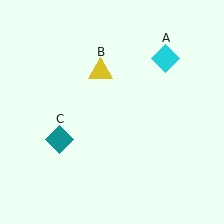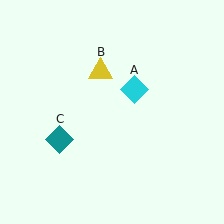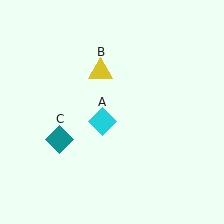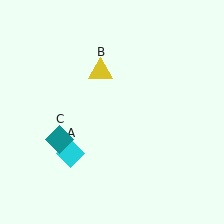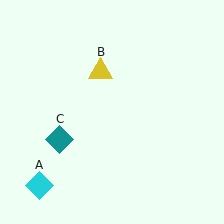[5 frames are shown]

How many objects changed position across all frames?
1 object changed position: cyan diamond (object A).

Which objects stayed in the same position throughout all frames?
Yellow triangle (object B) and teal diamond (object C) remained stationary.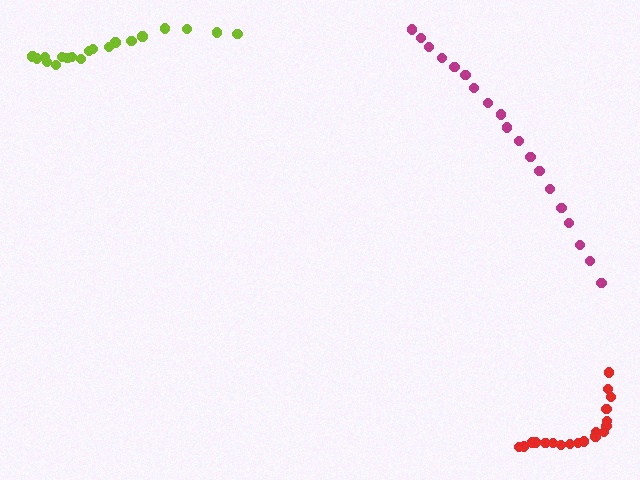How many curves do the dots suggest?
There are 3 distinct paths.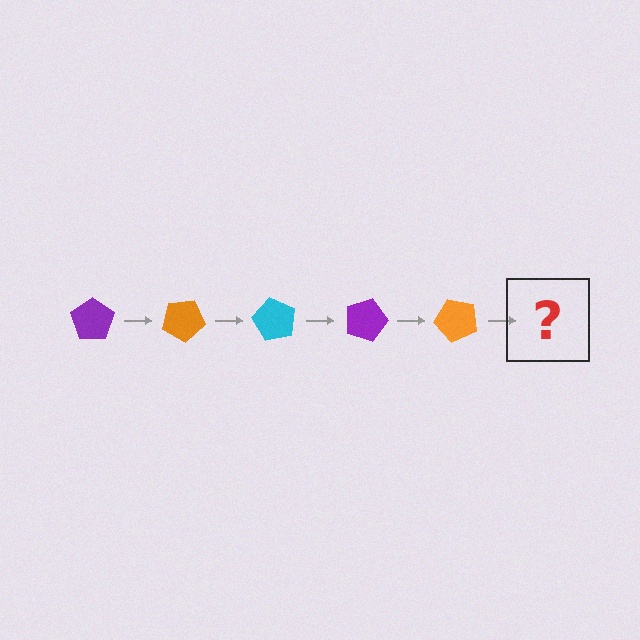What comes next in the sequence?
The next element should be a cyan pentagon, rotated 150 degrees from the start.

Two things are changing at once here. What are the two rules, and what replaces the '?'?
The two rules are that it rotates 30 degrees each step and the color cycles through purple, orange, and cyan. The '?' should be a cyan pentagon, rotated 150 degrees from the start.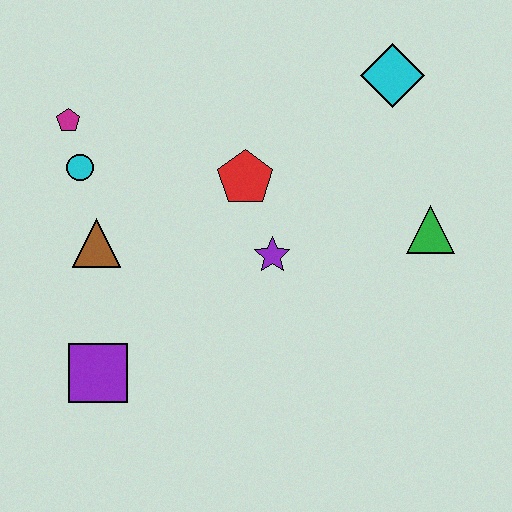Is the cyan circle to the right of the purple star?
No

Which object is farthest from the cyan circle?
The green triangle is farthest from the cyan circle.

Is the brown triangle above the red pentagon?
No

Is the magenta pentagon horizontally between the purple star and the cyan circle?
No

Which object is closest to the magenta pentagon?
The cyan circle is closest to the magenta pentagon.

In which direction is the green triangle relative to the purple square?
The green triangle is to the right of the purple square.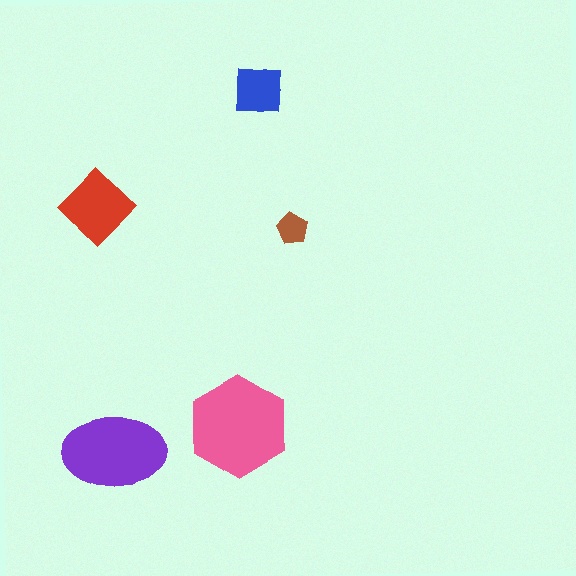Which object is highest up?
The blue square is topmost.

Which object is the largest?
The pink hexagon.